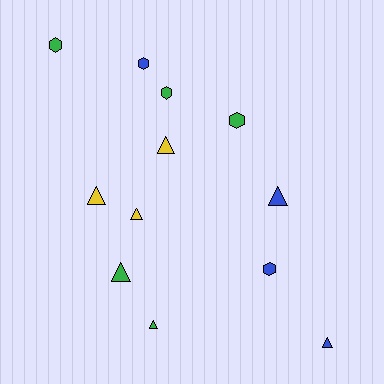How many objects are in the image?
There are 12 objects.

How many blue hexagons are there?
There are 2 blue hexagons.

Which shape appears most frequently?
Triangle, with 7 objects.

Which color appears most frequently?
Green, with 5 objects.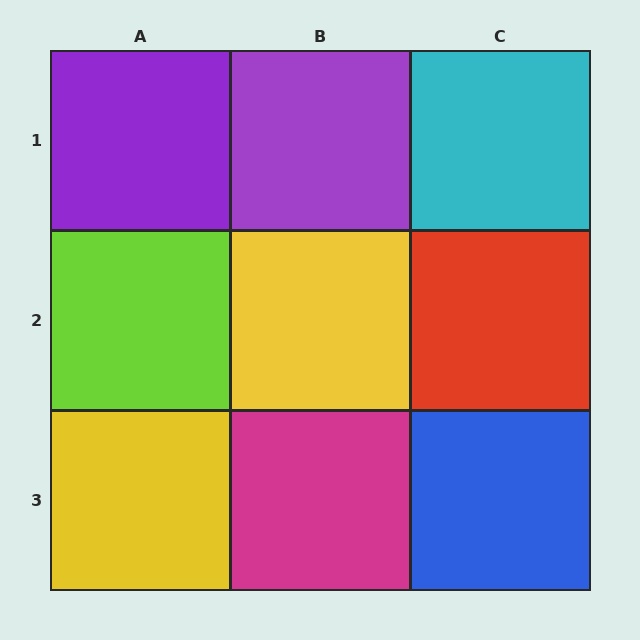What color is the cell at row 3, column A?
Yellow.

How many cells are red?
1 cell is red.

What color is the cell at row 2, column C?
Red.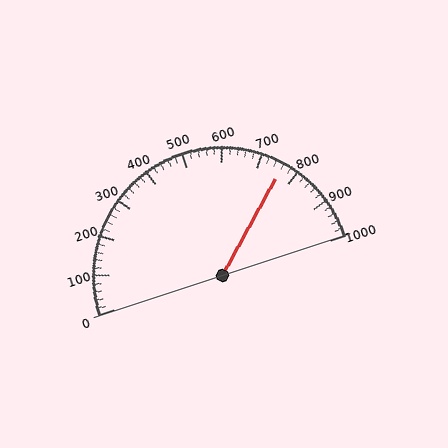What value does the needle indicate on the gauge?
The needle indicates approximately 760.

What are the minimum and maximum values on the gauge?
The gauge ranges from 0 to 1000.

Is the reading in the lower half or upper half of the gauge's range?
The reading is in the upper half of the range (0 to 1000).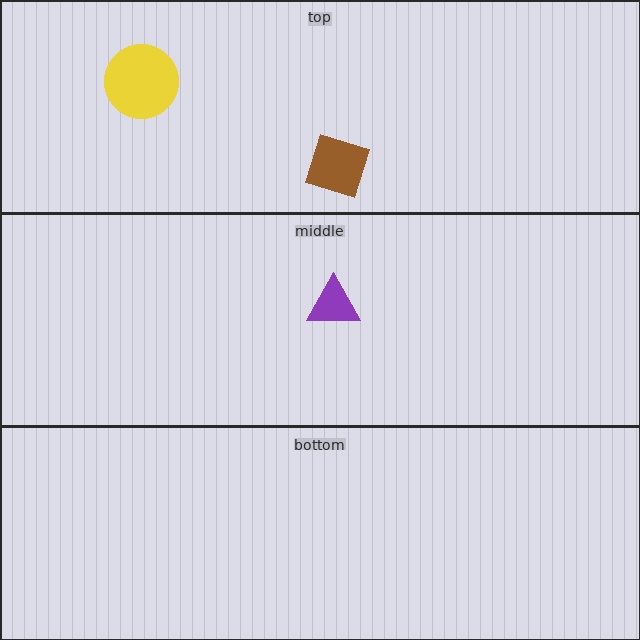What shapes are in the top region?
The brown diamond, the yellow circle.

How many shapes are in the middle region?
1.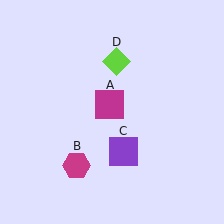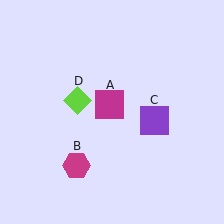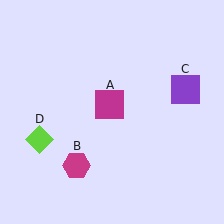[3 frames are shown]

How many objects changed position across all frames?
2 objects changed position: purple square (object C), lime diamond (object D).